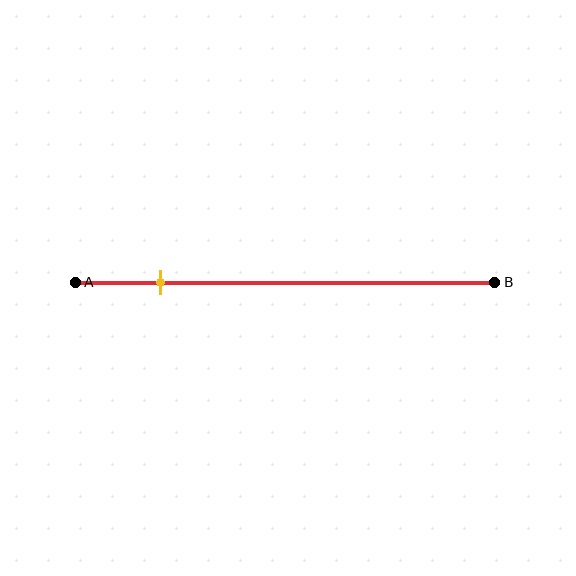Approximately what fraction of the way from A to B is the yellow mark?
The yellow mark is approximately 20% of the way from A to B.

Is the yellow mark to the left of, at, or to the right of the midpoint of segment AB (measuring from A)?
The yellow mark is to the left of the midpoint of segment AB.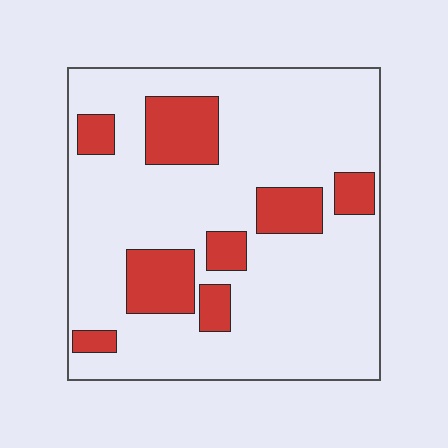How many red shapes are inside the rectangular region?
8.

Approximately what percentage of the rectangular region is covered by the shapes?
Approximately 20%.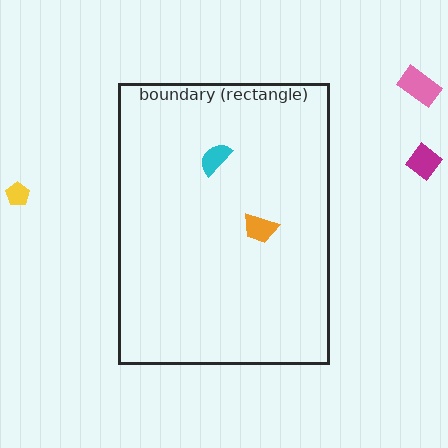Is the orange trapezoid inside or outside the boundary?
Inside.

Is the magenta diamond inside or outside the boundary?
Outside.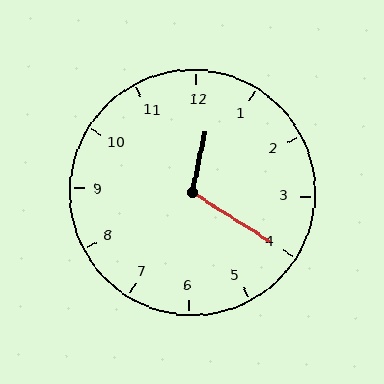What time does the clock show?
12:20.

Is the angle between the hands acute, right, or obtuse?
It is obtuse.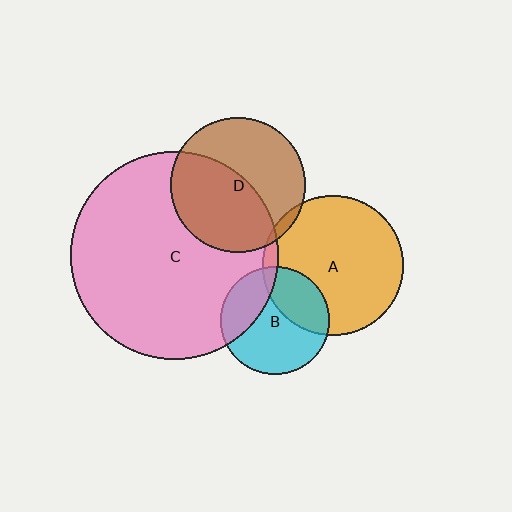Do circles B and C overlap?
Yes.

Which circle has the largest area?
Circle C (pink).